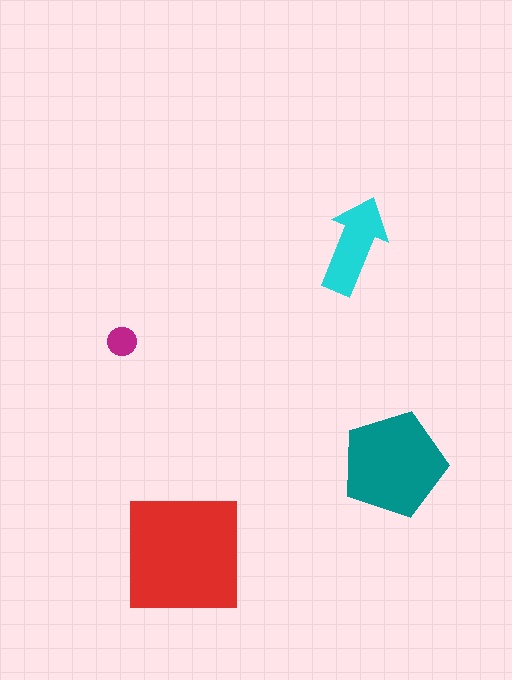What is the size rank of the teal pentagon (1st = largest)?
2nd.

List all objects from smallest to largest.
The magenta circle, the cyan arrow, the teal pentagon, the red square.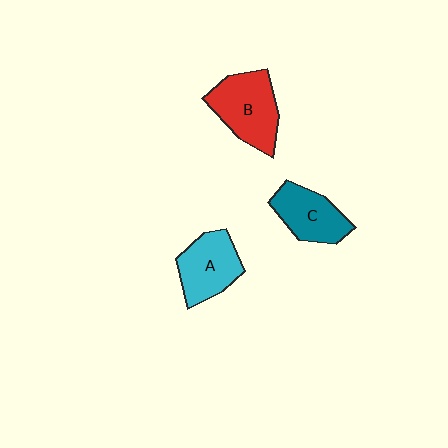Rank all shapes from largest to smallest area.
From largest to smallest: B (red), A (cyan), C (teal).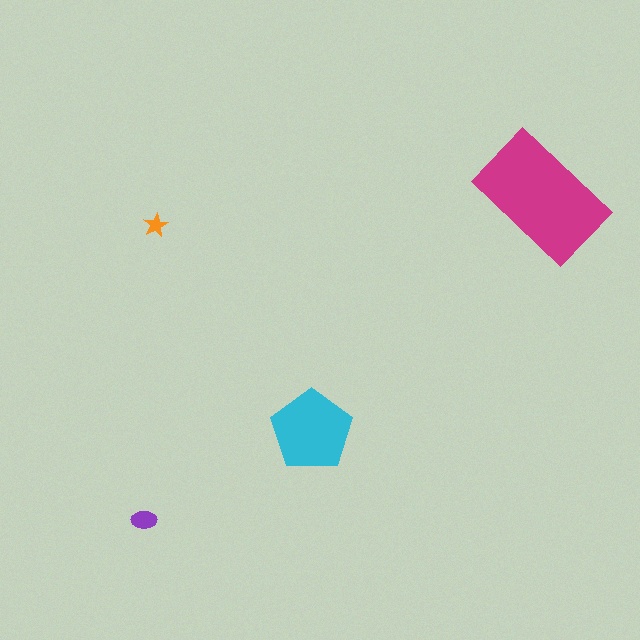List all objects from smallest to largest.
The orange star, the purple ellipse, the cyan pentagon, the magenta rectangle.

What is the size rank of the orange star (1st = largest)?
4th.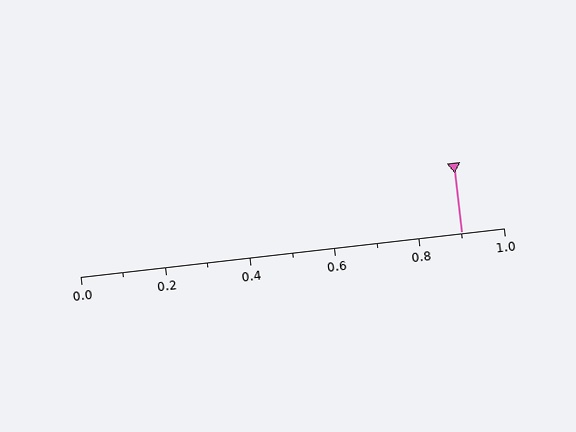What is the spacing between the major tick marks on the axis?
The major ticks are spaced 0.2 apart.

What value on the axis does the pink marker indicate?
The marker indicates approximately 0.9.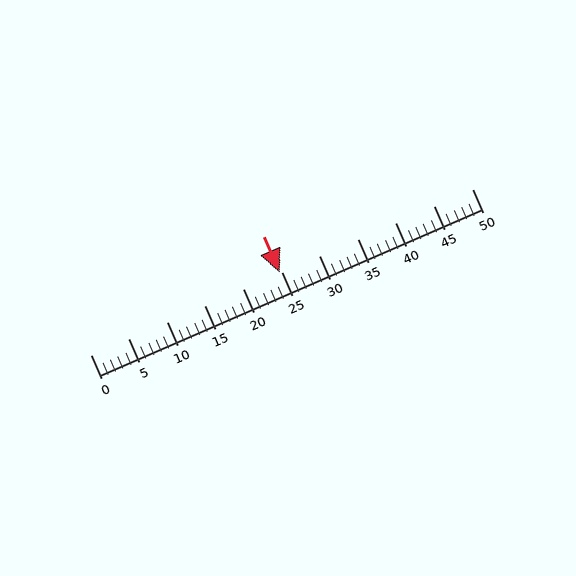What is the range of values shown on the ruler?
The ruler shows values from 0 to 50.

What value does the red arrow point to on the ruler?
The red arrow points to approximately 25.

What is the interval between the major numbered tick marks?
The major tick marks are spaced 5 units apart.